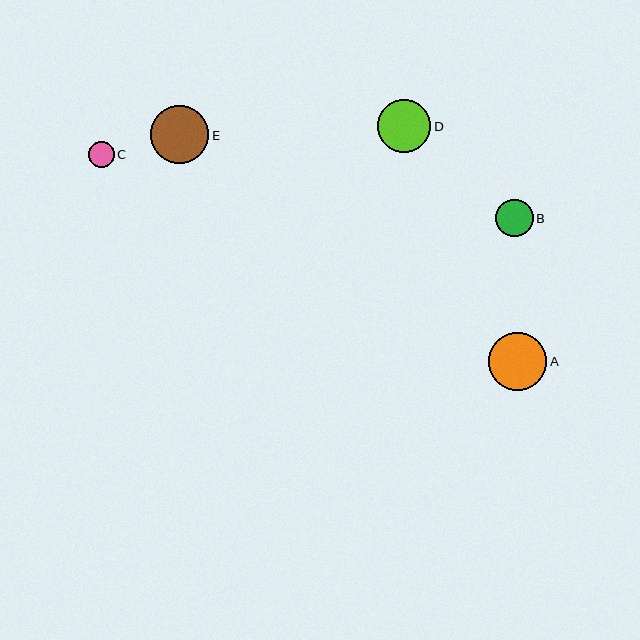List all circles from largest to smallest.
From largest to smallest: E, A, D, B, C.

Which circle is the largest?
Circle E is the largest with a size of approximately 58 pixels.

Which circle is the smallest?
Circle C is the smallest with a size of approximately 26 pixels.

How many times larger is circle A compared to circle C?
Circle A is approximately 2.2 times the size of circle C.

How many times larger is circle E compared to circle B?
Circle E is approximately 1.6 times the size of circle B.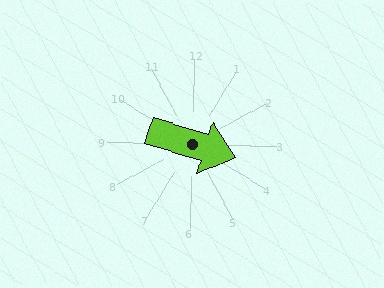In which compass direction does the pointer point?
East.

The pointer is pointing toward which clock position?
Roughly 4 o'clock.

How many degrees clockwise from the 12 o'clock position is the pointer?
Approximately 106 degrees.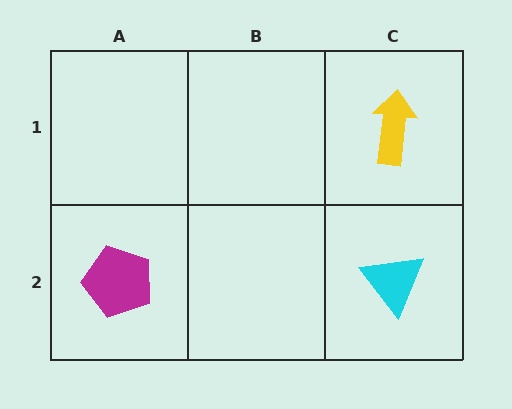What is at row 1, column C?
A yellow arrow.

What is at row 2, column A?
A magenta pentagon.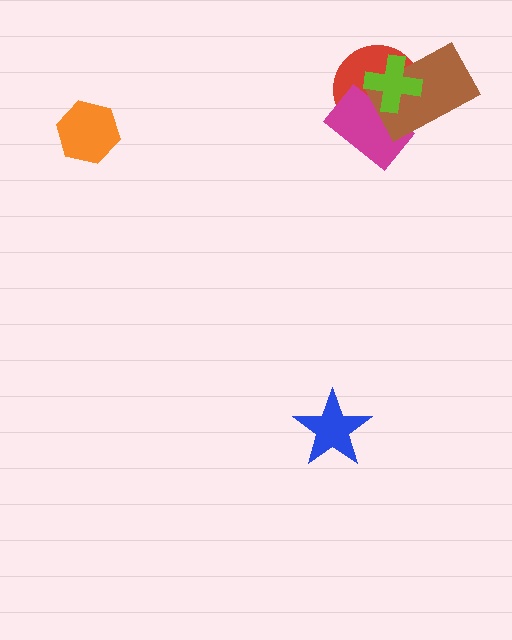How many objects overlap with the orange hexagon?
0 objects overlap with the orange hexagon.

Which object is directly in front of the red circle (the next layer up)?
The magenta rectangle is directly in front of the red circle.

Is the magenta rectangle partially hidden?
Yes, it is partially covered by another shape.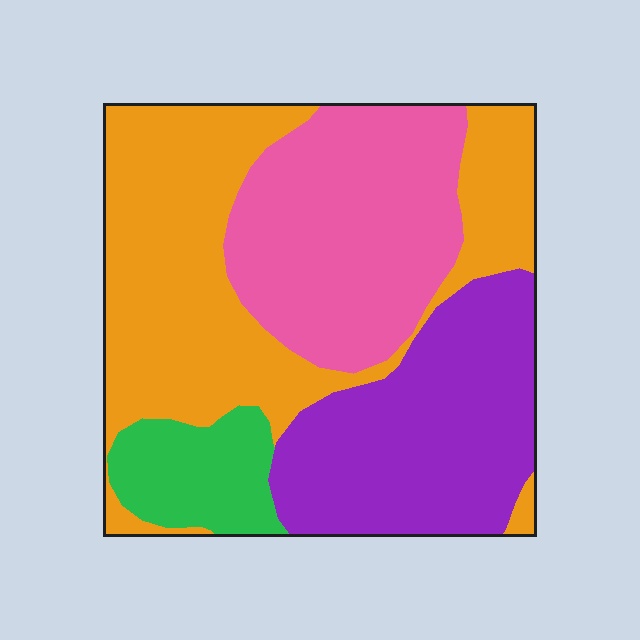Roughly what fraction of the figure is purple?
Purple covers roughly 25% of the figure.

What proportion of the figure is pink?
Pink covers roughly 25% of the figure.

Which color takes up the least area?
Green, at roughly 10%.